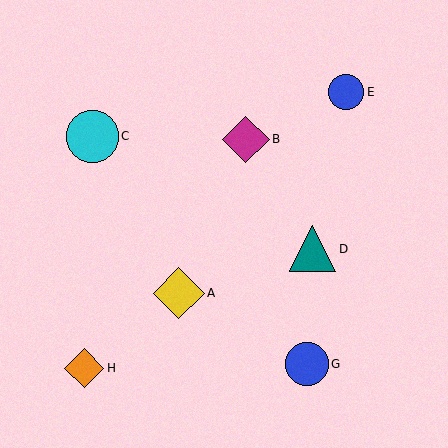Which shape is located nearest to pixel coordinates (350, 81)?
The blue circle (labeled E) at (346, 92) is nearest to that location.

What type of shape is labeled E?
Shape E is a blue circle.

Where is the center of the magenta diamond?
The center of the magenta diamond is at (246, 139).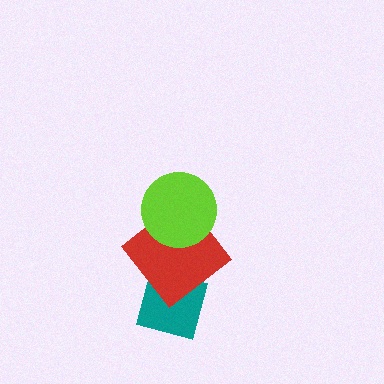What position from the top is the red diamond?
The red diamond is 2nd from the top.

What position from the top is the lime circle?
The lime circle is 1st from the top.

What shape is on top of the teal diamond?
The red diamond is on top of the teal diamond.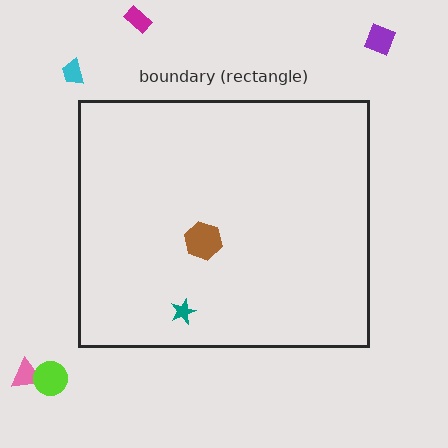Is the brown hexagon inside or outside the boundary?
Inside.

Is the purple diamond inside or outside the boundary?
Outside.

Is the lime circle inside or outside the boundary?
Outside.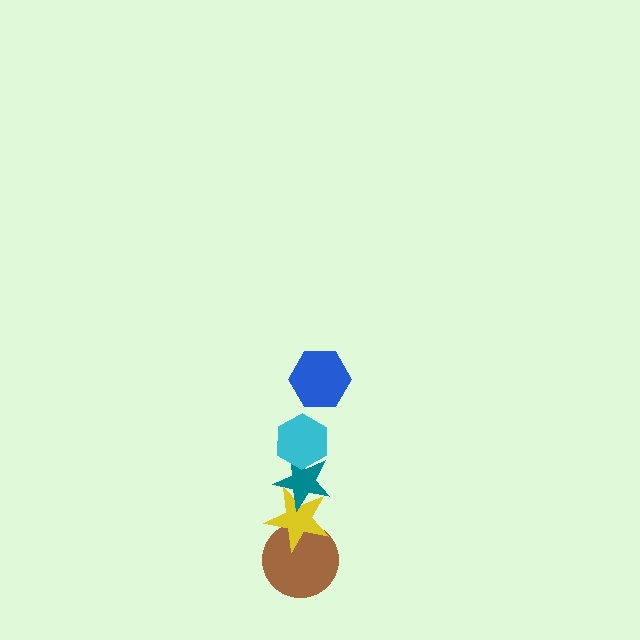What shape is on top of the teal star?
The cyan hexagon is on top of the teal star.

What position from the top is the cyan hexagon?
The cyan hexagon is 2nd from the top.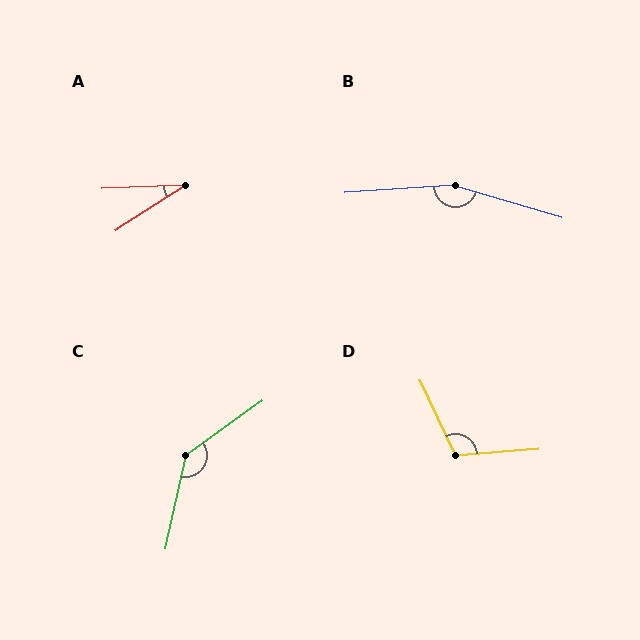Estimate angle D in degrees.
Approximately 111 degrees.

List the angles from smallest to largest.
A (31°), D (111°), C (138°), B (159°).